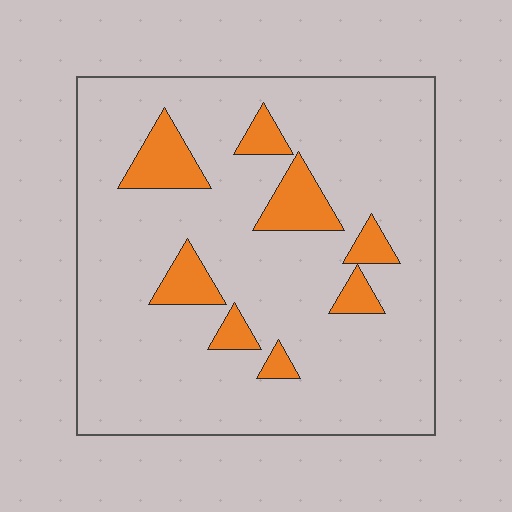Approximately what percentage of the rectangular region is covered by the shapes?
Approximately 15%.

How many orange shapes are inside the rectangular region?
8.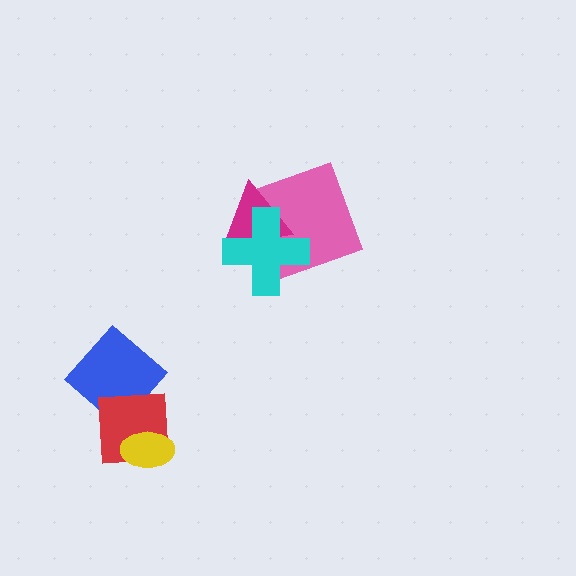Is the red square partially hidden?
Yes, it is partially covered by another shape.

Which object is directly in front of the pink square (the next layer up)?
The magenta triangle is directly in front of the pink square.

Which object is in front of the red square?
The yellow ellipse is in front of the red square.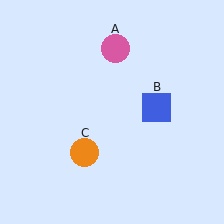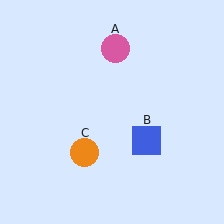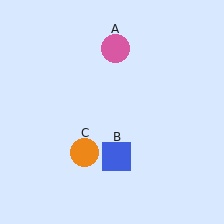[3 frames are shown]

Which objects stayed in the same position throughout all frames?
Pink circle (object A) and orange circle (object C) remained stationary.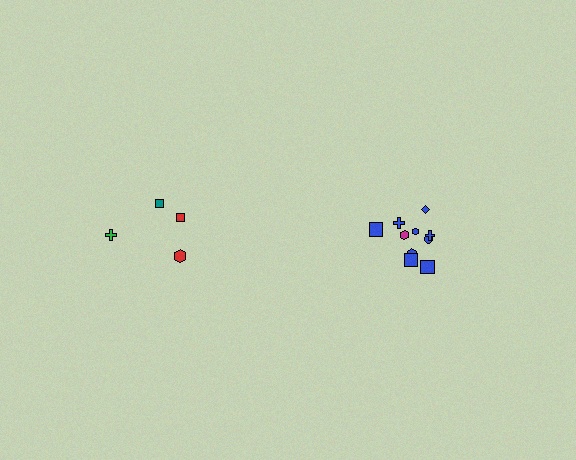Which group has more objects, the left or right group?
The right group.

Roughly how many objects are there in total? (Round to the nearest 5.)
Roughly 15 objects in total.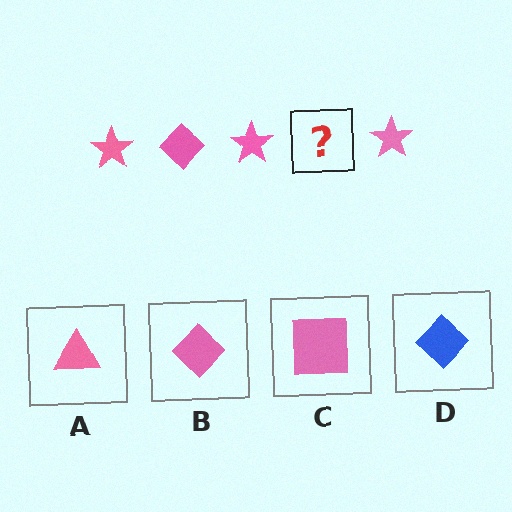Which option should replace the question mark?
Option B.